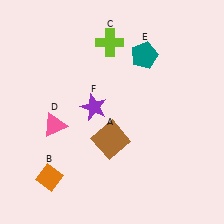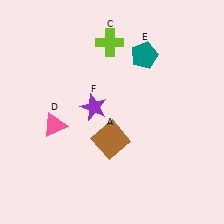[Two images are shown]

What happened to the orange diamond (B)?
The orange diamond (B) was removed in Image 2. It was in the bottom-left area of Image 1.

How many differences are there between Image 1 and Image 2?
There is 1 difference between the two images.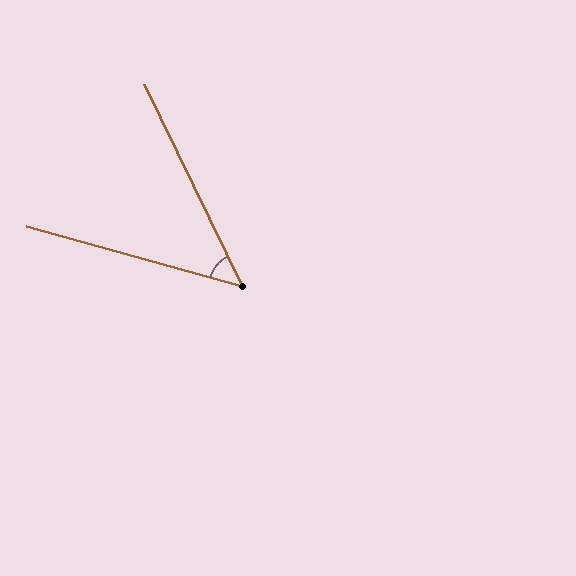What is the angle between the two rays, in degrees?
Approximately 48 degrees.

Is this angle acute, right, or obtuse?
It is acute.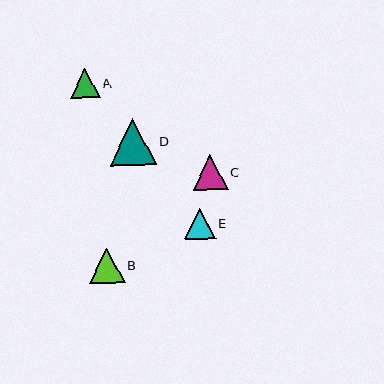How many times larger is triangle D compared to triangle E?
Triangle D is approximately 1.5 times the size of triangle E.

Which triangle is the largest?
Triangle D is the largest with a size of approximately 46 pixels.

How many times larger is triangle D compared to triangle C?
Triangle D is approximately 1.3 times the size of triangle C.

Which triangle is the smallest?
Triangle A is the smallest with a size of approximately 30 pixels.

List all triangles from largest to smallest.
From largest to smallest: D, B, C, E, A.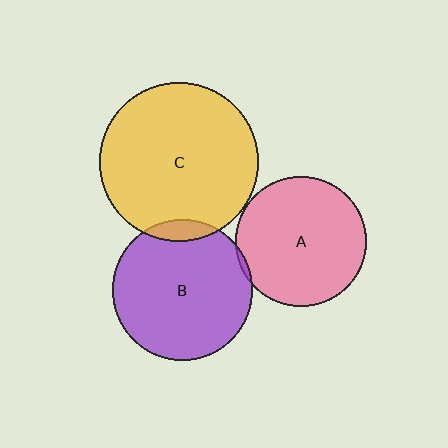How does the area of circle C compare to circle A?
Approximately 1.5 times.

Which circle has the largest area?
Circle C (yellow).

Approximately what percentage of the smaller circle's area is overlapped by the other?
Approximately 5%.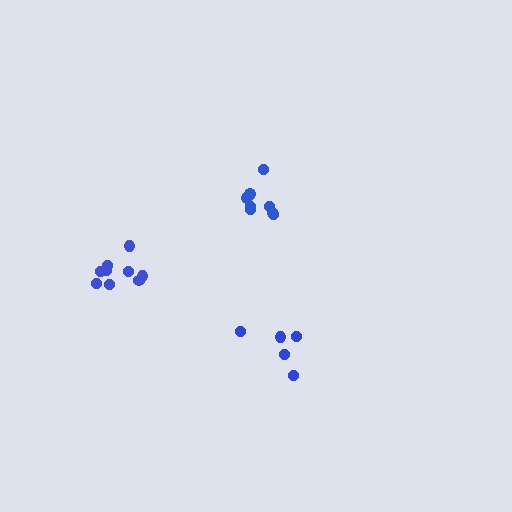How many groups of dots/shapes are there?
There are 3 groups.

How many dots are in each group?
Group 1: 5 dots, Group 2: 8 dots, Group 3: 9 dots (22 total).